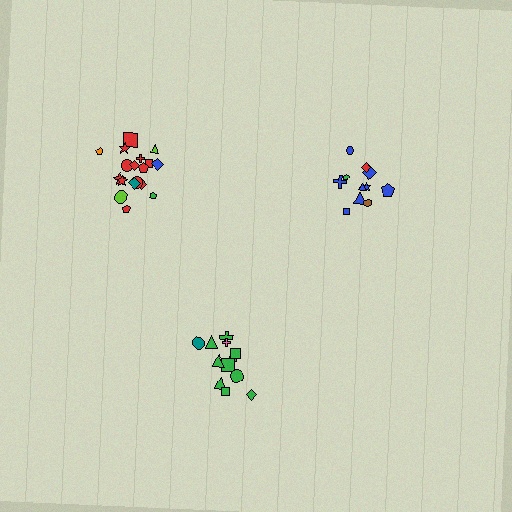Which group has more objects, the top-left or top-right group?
The top-left group.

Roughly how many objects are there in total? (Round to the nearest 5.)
Roughly 40 objects in total.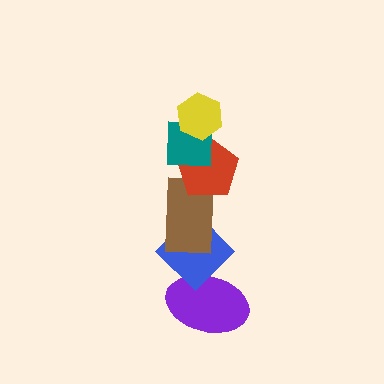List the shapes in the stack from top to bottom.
From top to bottom: the yellow hexagon, the teal square, the red pentagon, the brown rectangle, the blue diamond, the purple ellipse.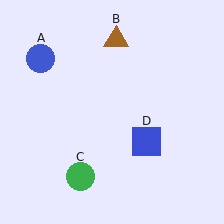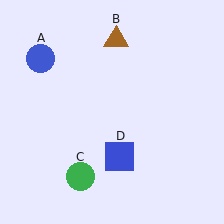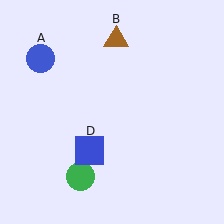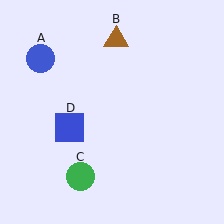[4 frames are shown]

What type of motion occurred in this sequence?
The blue square (object D) rotated clockwise around the center of the scene.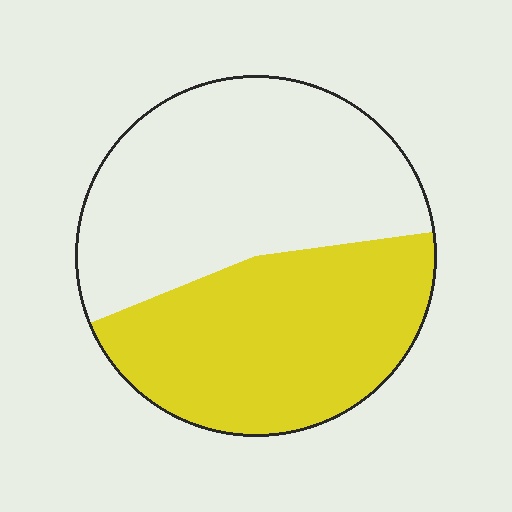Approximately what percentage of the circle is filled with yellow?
Approximately 45%.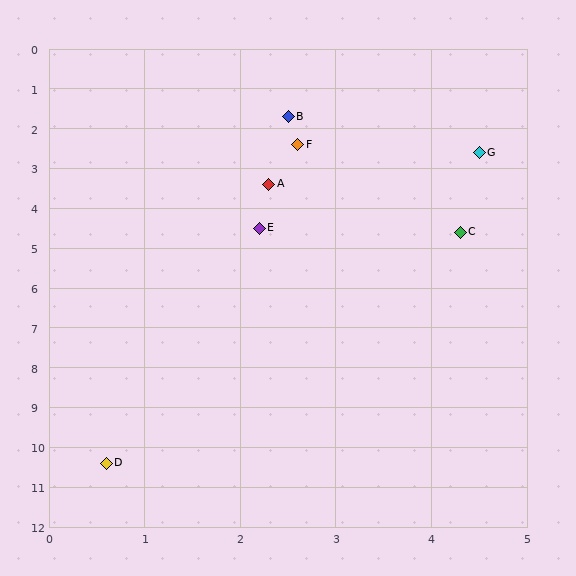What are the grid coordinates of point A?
Point A is at approximately (2.3, 3.4).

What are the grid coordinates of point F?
Point F is at approximately (2.6, 2.4).